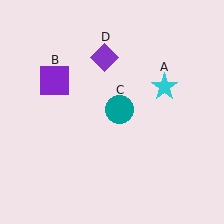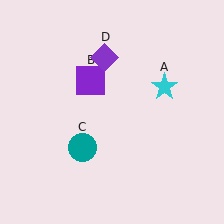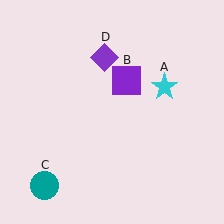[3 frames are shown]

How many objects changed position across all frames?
2 objects changed position: purple square (object B), teal circle (object C).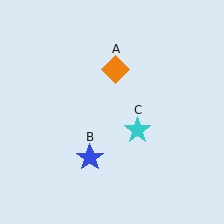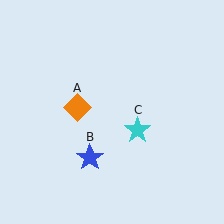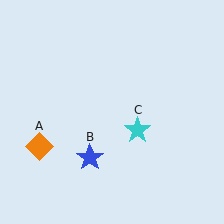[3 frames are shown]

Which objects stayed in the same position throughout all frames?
Blue star (object B) and cyan star (object C) remained stationary.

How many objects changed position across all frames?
1 object changed position: orange diamond (object A).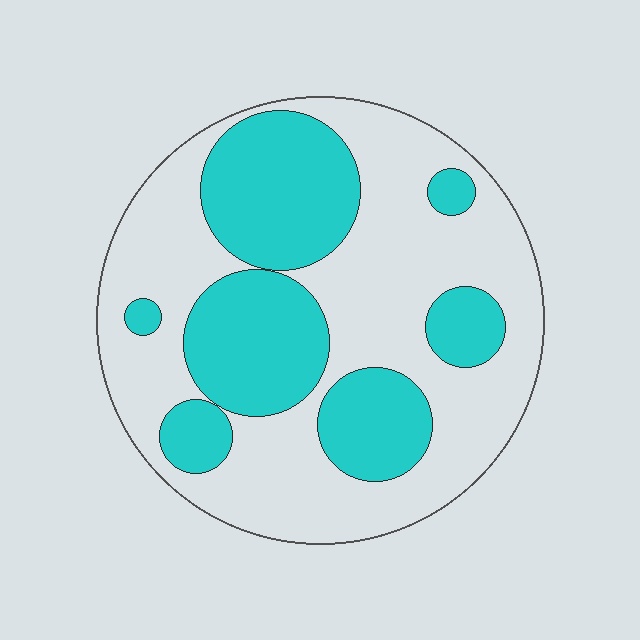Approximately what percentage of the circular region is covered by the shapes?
Approximately 40%.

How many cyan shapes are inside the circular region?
7.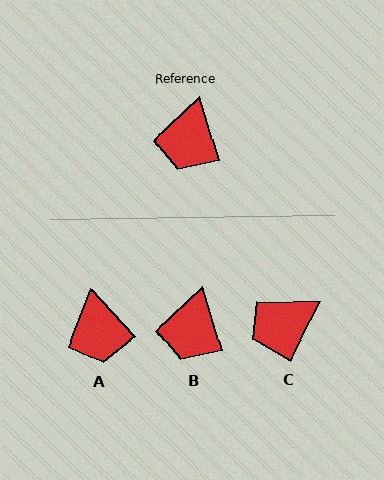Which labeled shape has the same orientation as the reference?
B.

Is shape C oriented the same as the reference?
No, it is off by about 44 degrees.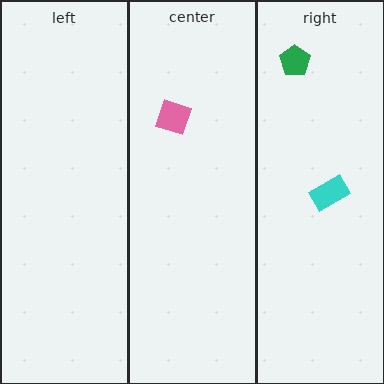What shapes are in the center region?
The pink diamond.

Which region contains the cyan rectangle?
The right region.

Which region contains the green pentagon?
The right region.